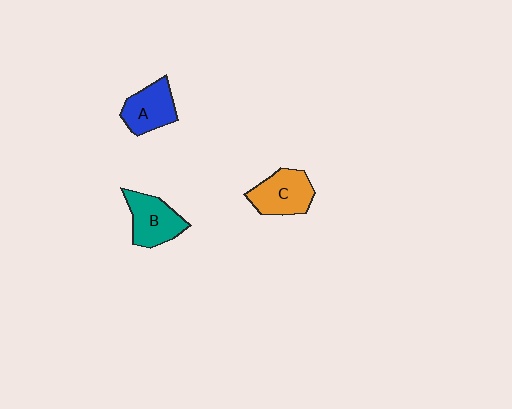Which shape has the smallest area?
Shape A (blue).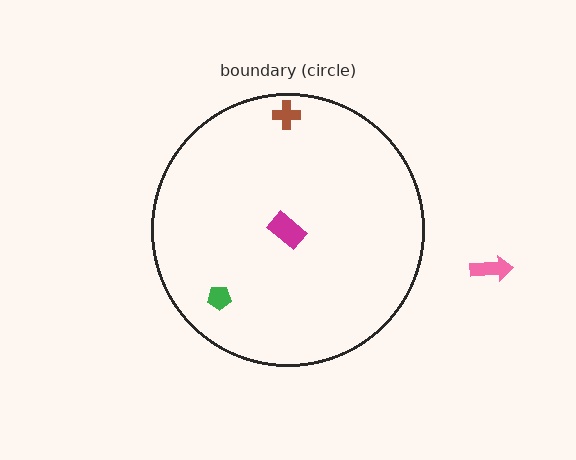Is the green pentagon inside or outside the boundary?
Inside.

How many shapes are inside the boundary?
3 inside, 1 outside.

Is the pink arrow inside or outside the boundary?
Outside.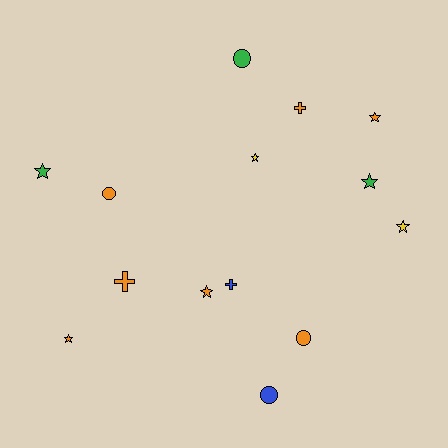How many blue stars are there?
There are no blue stars.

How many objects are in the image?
There are 14 objects.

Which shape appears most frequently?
Star, with 7 objects.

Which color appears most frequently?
Orange, with 7 objects.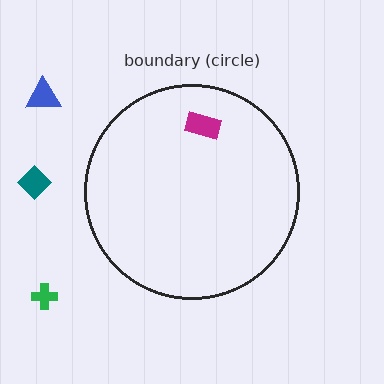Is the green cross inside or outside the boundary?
Outside.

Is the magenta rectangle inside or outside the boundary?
Inside.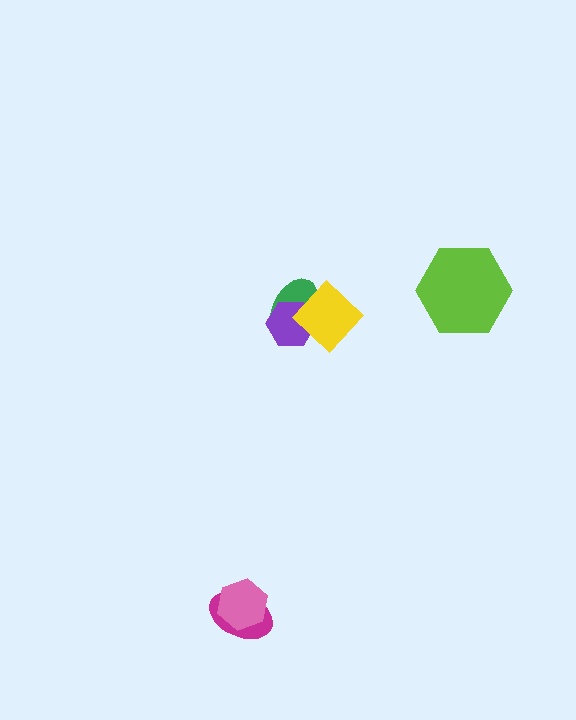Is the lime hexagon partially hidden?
No, no other shape covers it.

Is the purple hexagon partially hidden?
Yes, it is partially covered by another shape.